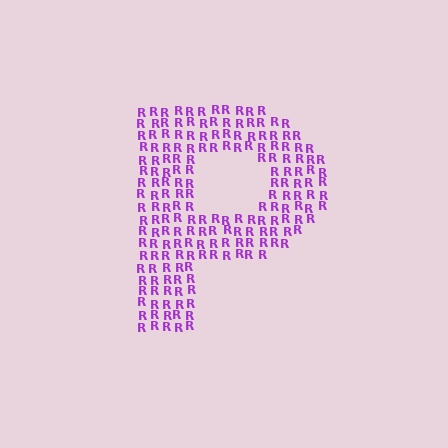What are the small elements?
The small elements are letter R's.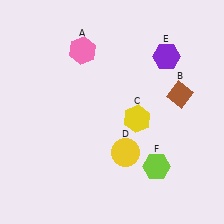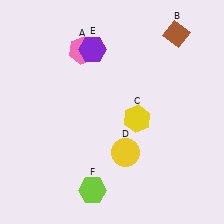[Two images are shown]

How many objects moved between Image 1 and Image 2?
3 objects moved between the two images.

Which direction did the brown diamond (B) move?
The brown diamond (B) moved up.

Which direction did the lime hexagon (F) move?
The lime hexagon (F) moved left.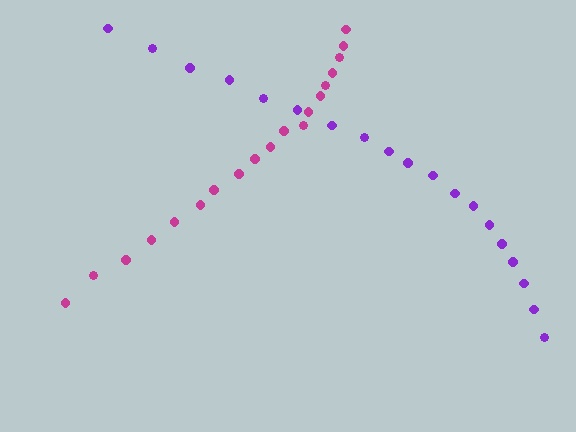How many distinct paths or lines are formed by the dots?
There are 2 distinct paths.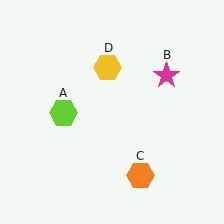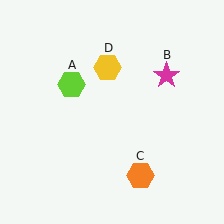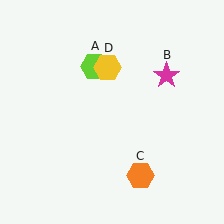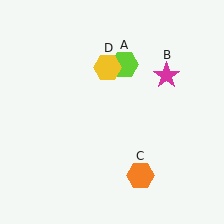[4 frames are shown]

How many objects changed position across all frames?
1 object changed position: lime hexagon (object A).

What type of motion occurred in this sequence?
The lime hexagon (object A) rotated clockwise around the center of the scene.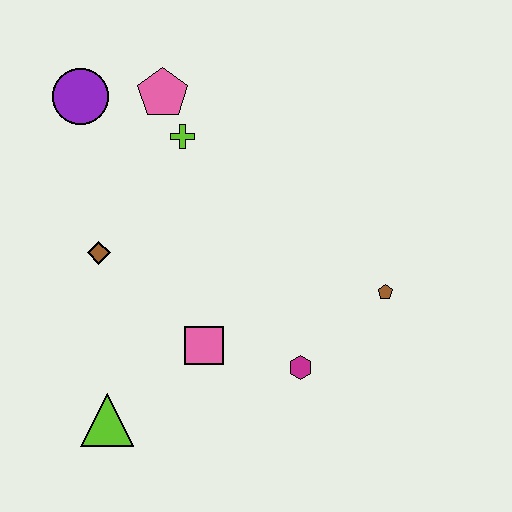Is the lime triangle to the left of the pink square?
Yes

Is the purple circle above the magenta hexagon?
Yes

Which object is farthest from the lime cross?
The lime triangle is farthest from the lime cross.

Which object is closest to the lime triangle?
The pink square is closest to the lime triangle.